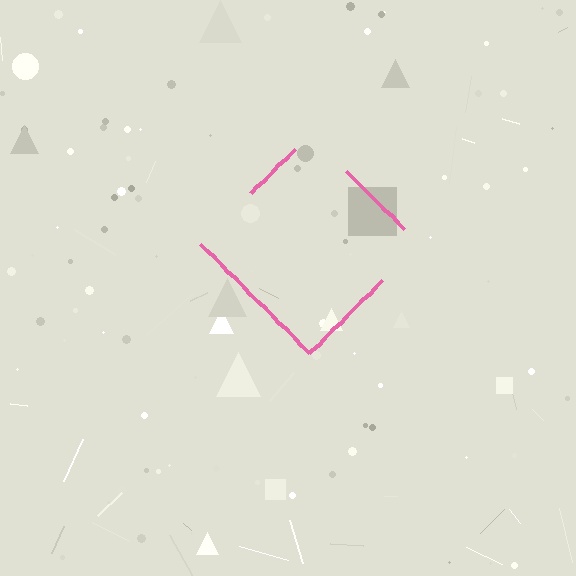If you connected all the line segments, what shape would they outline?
They would outline a diamond.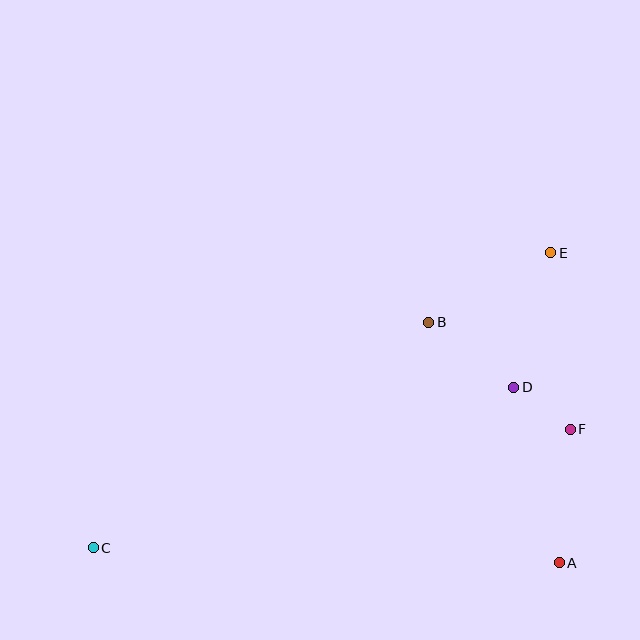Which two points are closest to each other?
Points D and F are closest to each other.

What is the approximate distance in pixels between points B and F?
The distance between B and F is approximately 177 pixels.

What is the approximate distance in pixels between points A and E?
The distance between A and E is approximately 310 pixels.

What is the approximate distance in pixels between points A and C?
The distance between A and C is approximately 466 pixels.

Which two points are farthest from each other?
Points C and E are farthest from each other.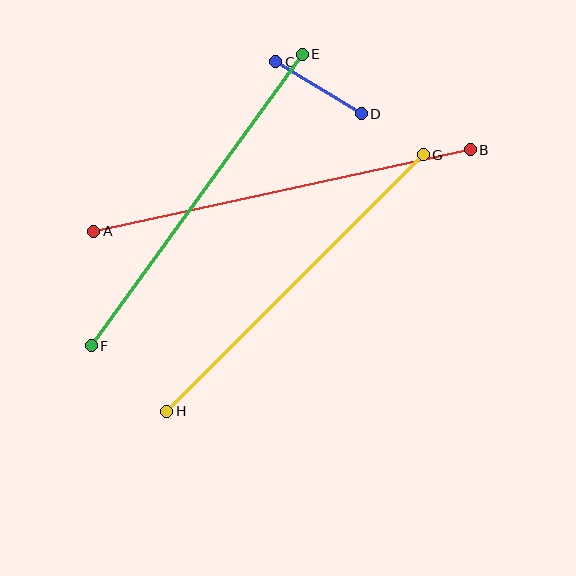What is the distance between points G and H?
The distance is approximately 363 pixels.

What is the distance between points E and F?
The distance is approximately 360 pixels.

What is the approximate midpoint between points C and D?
The midpoint is at approximately (318, 88) pixels.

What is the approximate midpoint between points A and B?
The midpoint is at approximately (282, 190) pixels.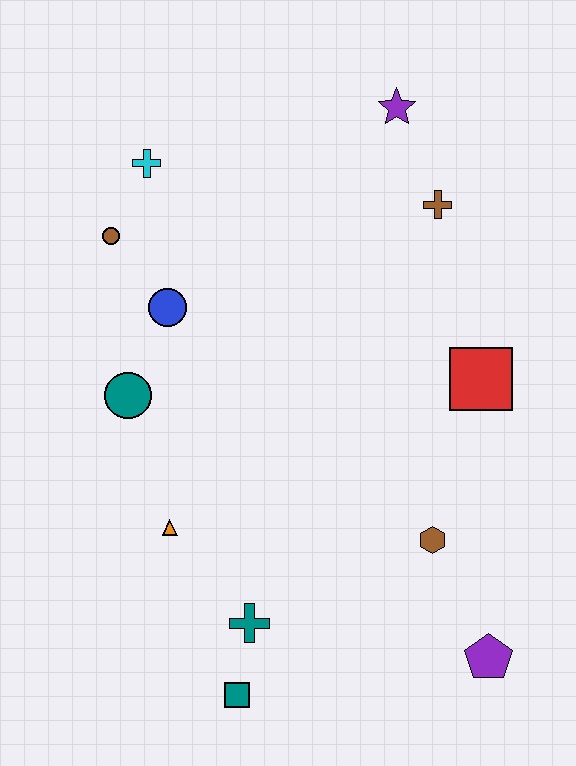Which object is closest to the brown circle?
The cyan cross is closest to the brown circle.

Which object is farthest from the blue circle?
The purple pentagon is farthest from the blue circle.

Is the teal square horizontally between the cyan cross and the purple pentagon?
Yes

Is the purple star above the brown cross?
Yes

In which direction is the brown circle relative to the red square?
The brown circle is to the left of the red square.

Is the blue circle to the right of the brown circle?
Yes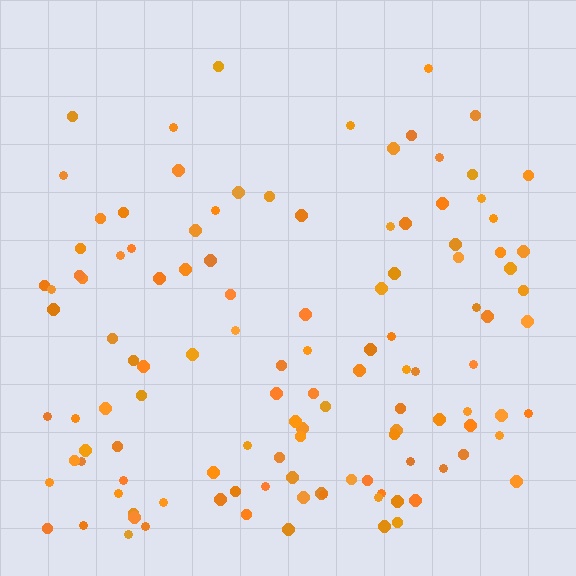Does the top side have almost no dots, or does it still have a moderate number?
Still a moderate number, just noticeably fewer than the bottom.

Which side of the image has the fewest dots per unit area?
The top.